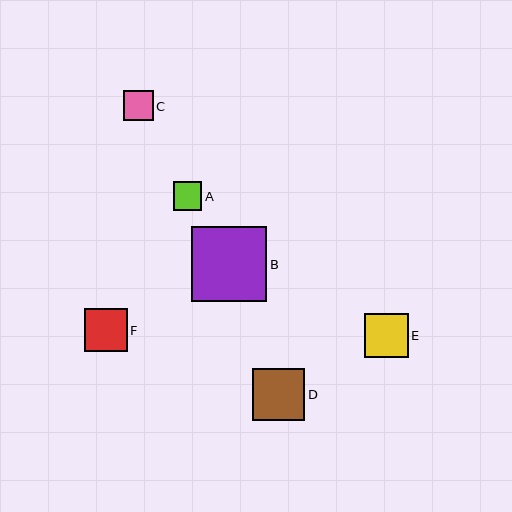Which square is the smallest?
Square A is the smallest with a size of approximately 29 pixels.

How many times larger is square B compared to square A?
Square B is approximately 2.6 times the size of square A.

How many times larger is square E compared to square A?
Square E is approximately 1.5 times the size of square A.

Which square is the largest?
Square B is the largest with a size of approximately 75 pixels.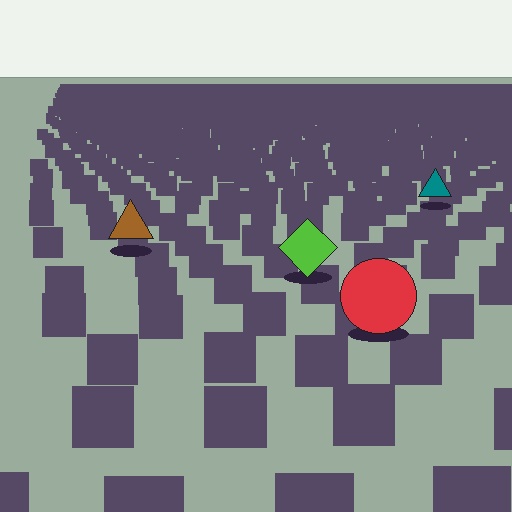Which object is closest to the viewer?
The red circle is closest. The texture marks near it are larger and more spread out.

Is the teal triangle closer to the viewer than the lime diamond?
No. The lime diamond is closer — you can tell from the texture gradient: the ground texture is coarser near it.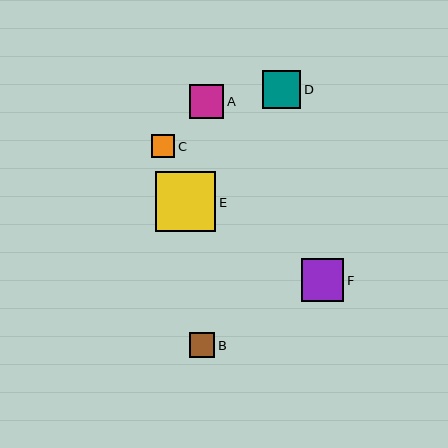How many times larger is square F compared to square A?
Square F is approximately 1.2 times the size of square A.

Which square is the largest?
Square E is the largest with a size of approximately 60 pixels.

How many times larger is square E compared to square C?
Square E is approximately 2.6 times the size of square C.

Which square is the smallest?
Square C is the smallest with a size of approximately 23 pixels.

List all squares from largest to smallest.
From largest to smallest: E, F, D, A, B, C.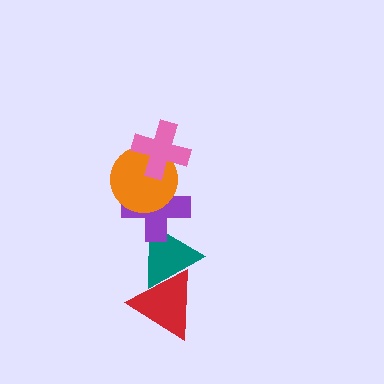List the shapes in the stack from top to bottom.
From top to bottom: the pink cross, the orange circle, the purple cross, the teal triangle, the red triangle.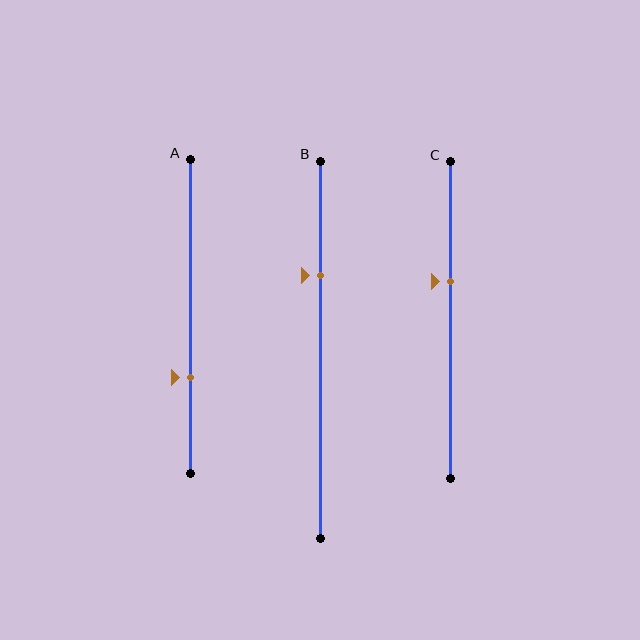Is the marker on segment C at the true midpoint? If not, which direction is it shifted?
No, the marker on segment C is shifted upward by about 12% of the segment length.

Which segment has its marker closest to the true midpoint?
Segment C has its marker closest to the true midpoint.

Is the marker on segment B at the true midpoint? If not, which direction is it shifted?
No, the marker on segment B is shifted upward by about 20% of the segment length.